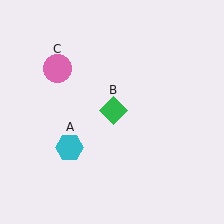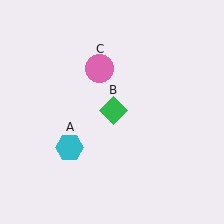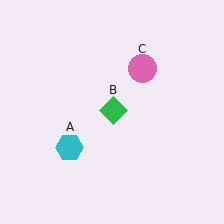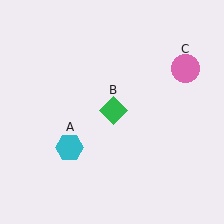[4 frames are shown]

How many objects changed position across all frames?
1 object changed position: pink circle (object C).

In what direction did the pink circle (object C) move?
The pink circle (object C) moved right.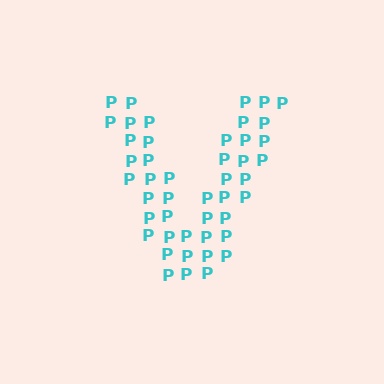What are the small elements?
The small elements are letter P's.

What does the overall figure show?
The overall figure shows the letter V.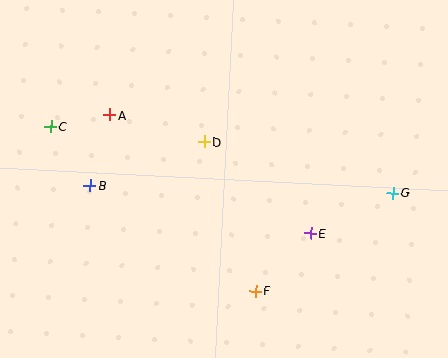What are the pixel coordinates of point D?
Point D is at (204, 141).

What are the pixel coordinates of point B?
Point B is at (90, 185).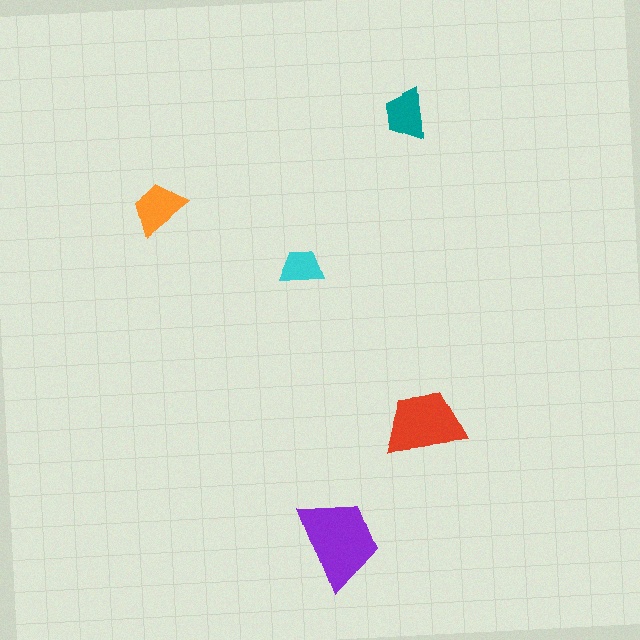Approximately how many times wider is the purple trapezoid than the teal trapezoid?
About 2 times wider.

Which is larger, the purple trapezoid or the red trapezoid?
The purple one.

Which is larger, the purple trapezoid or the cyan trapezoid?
The purple one.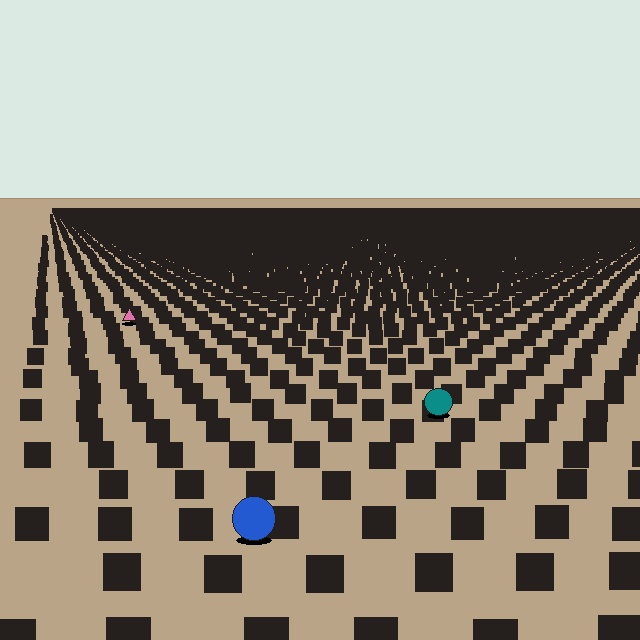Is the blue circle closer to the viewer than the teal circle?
Yes. The blue circle is closer — you can tell from the texture gradient: the ground texture is coarser near it.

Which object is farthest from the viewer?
The pink triangle is farthest from the viewer. It appears smaller and the ground texture around it is denser.